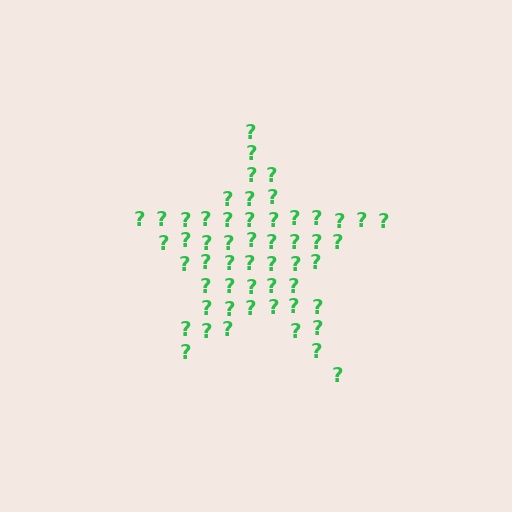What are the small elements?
The small elements are question marks.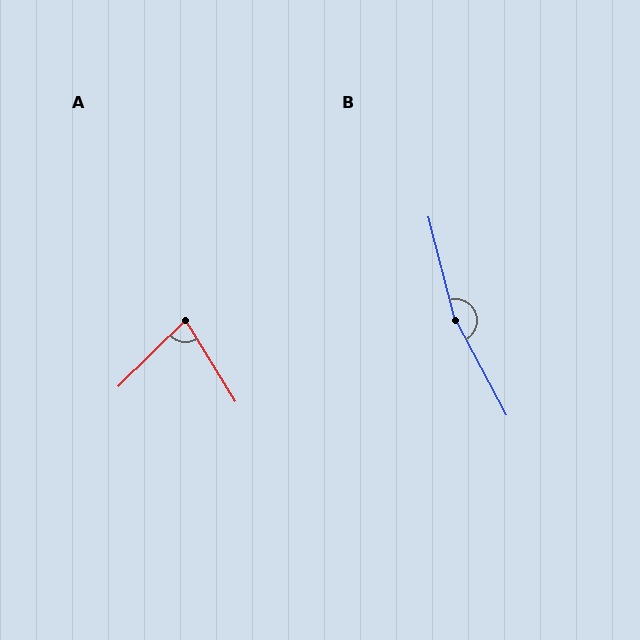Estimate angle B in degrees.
Approximately 166 degrees.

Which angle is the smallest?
A, at approximately 77 degrees.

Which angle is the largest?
B, at approximately 166 degrees.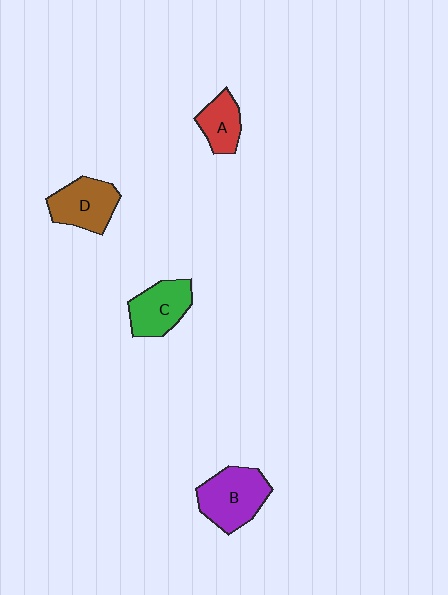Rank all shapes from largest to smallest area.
From largest to smallest: B (purple), D (brown), C (green), A (red).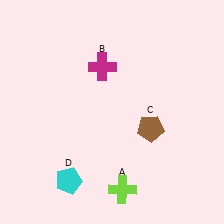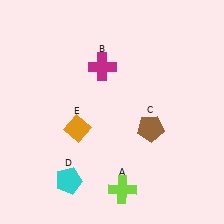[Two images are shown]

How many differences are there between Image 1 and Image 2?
There is 1 difference between the two images.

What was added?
An orange diamond (E) was added in Image 2.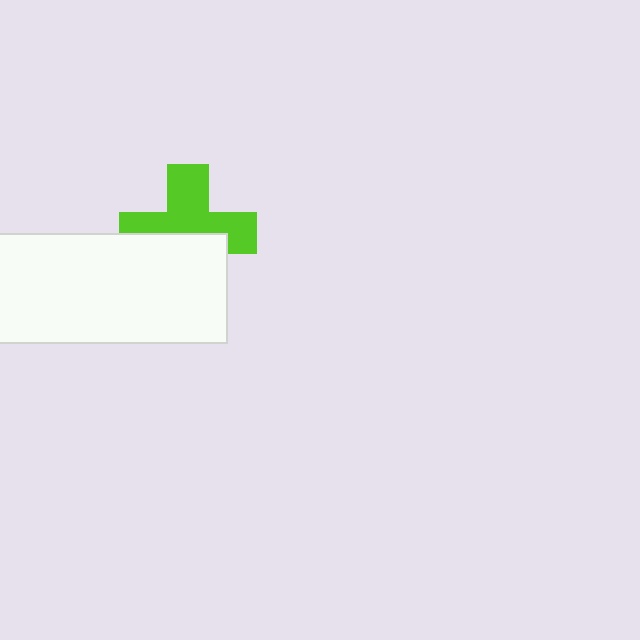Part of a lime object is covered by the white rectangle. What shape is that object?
It is a cross.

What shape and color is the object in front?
The object in front is a white rectangle.